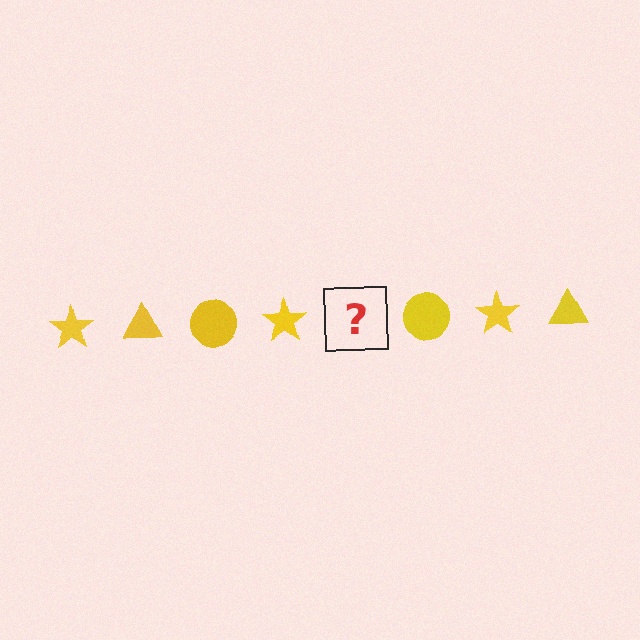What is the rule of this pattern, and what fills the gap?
The rule is that the pattern cycles through star, triangle, circle shapes in yellow. The gap should be filled with a yellow triangle.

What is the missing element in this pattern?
The missing element is a yellow triangle.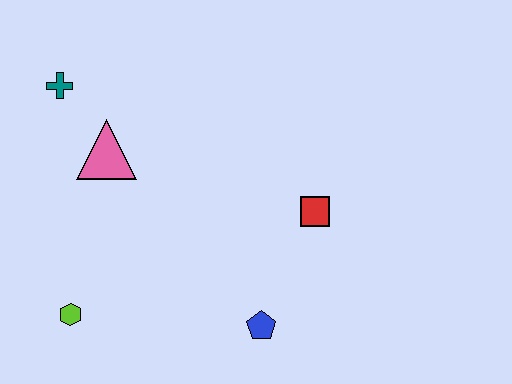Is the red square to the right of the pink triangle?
Yes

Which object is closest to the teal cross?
The pink triangle is closest to the teal cross.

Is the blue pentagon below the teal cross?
Yes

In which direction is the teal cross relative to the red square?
The teal cross is to the left of the red square.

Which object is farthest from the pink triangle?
The blue pentagon is farthest from the pink triangle.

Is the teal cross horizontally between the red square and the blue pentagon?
No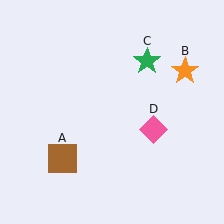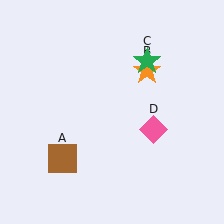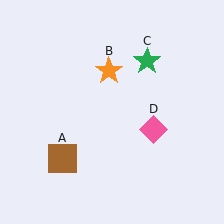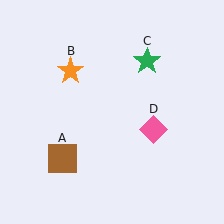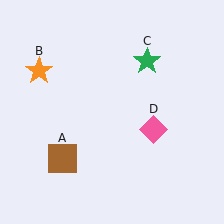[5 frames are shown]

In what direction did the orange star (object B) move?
The orange star (object B) moved left.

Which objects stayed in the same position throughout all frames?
Brown square (object A) and green star (object C) and pink diamond (object D) remained stationary.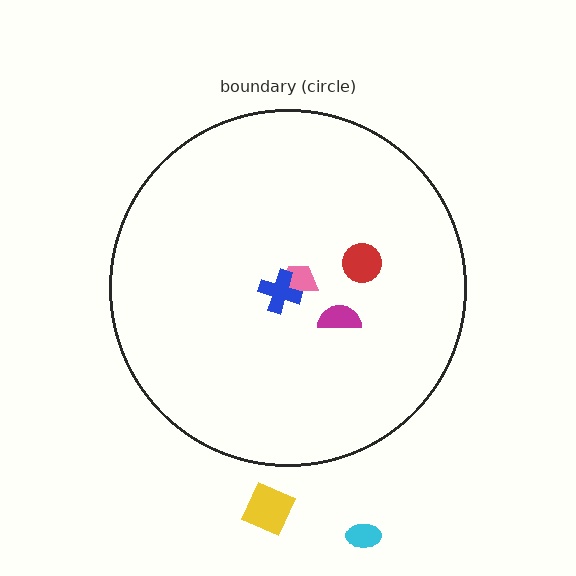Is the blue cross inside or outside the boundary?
Inside.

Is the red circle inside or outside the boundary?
Inside.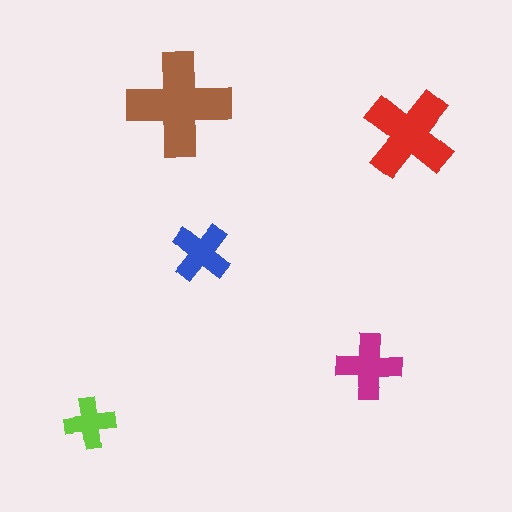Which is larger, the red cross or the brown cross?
The brown one.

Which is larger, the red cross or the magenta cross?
The red one.